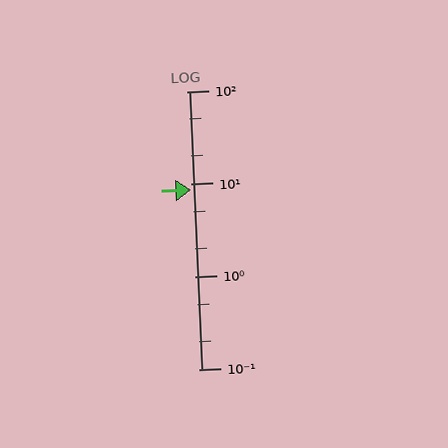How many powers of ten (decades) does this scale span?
The scale spans 3 decades, from 0.1 to 100.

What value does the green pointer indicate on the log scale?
The pointer indicates approximately 8.6.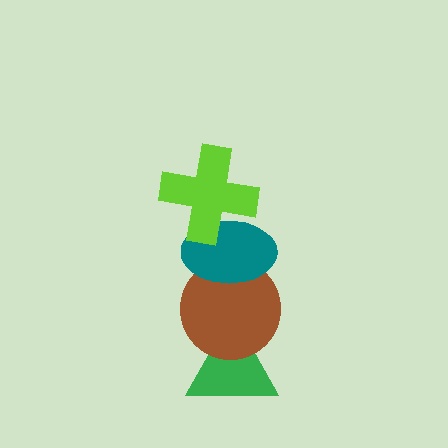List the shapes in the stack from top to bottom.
From top to bottom: the lime cross, the teal ellipse, the brown circle, the green triangle.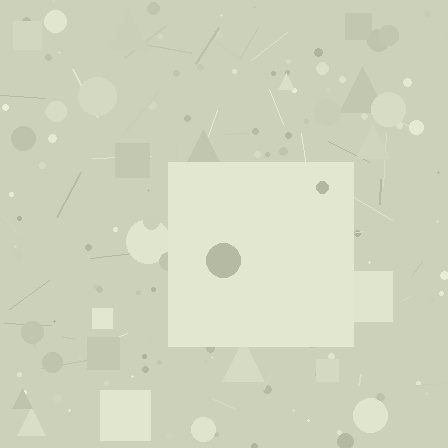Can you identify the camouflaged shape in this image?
The camouflaged shape is a square.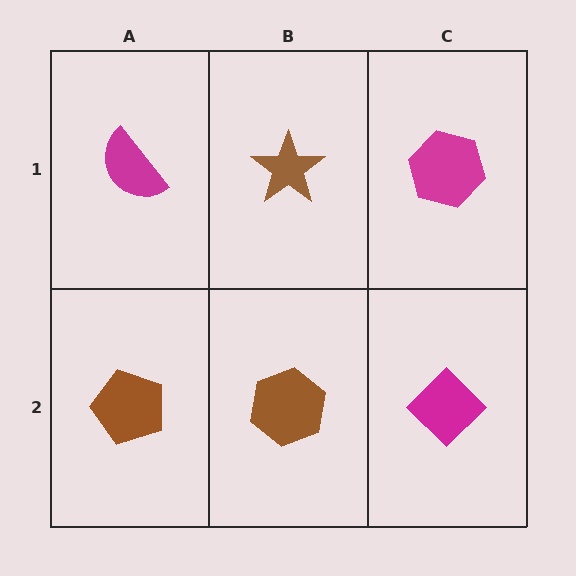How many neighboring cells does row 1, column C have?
2.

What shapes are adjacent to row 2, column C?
A magenta hexagon (row 1, column C), a brown hexagon (row 2, column B).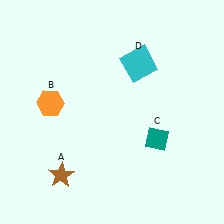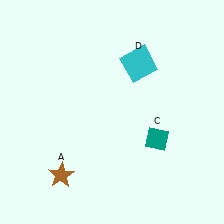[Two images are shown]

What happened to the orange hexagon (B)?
The orange hexagon (B) was removed in Image 2. It was in the top-left area of Image 1.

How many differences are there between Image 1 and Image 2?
There is 1 difference between the two images.